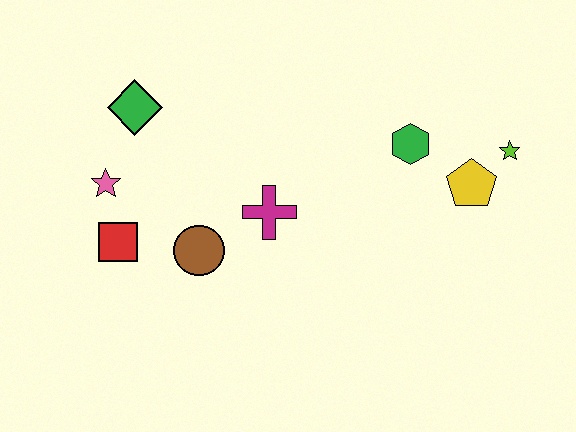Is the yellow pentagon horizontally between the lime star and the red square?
Yes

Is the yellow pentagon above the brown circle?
Yes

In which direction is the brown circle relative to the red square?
The brown circle is to the right of the red square.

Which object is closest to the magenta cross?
The brown circle is closest to the magenta cross.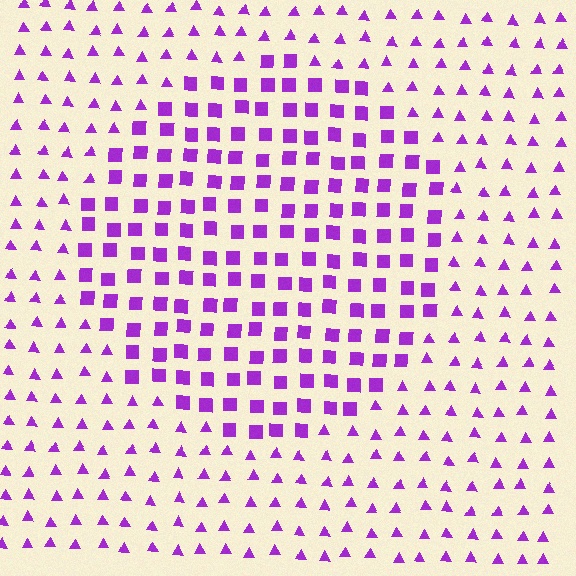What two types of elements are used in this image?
The image uses squares inside the circle region and triangles outside it.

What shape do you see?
I see a circle.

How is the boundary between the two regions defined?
The boundary is defined by a change in element shape: squares inside vs. triangles outside. All elements share the same color and spacing.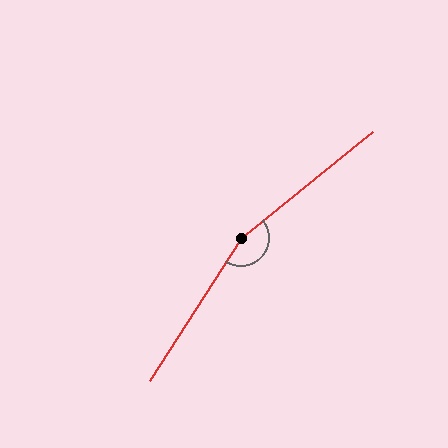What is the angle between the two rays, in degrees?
Approximately 161 degrees.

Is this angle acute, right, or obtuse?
It is obtuse.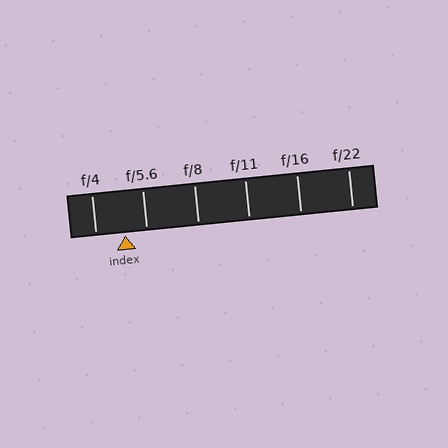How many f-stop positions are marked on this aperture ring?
There are 6 f-stop positions marked.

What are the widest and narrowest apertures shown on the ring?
The widest aperture shown is f/4 and the narrowest is f/22.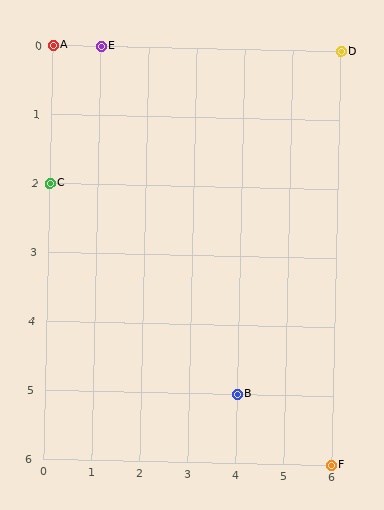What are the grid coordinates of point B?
Point B is at grid coordinates (4, 5).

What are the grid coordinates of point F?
Point F is at grid coordinates (6, 6).